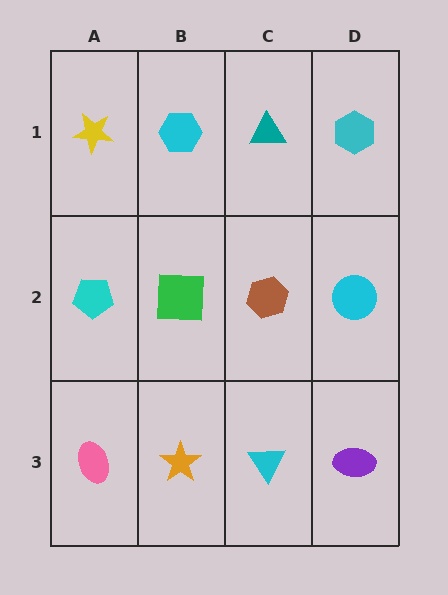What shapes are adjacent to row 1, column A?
A cyan pentagon (row 2, column A), a cyan hexagon (row 1, column B).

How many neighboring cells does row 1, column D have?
2.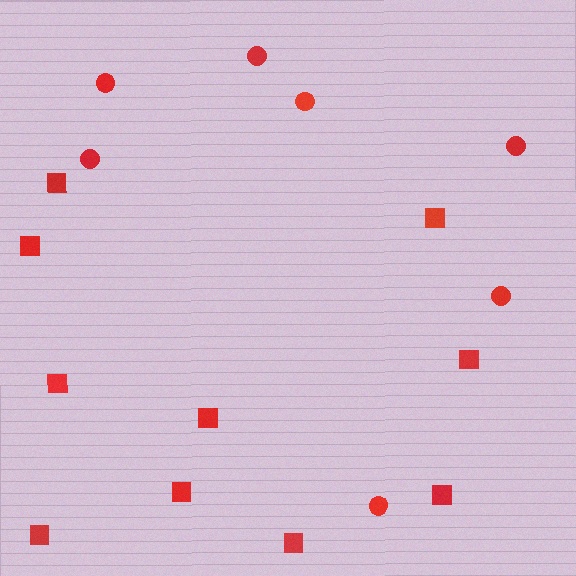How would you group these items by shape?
There are 2 groups: one group of squares (10) and one group of circles (7).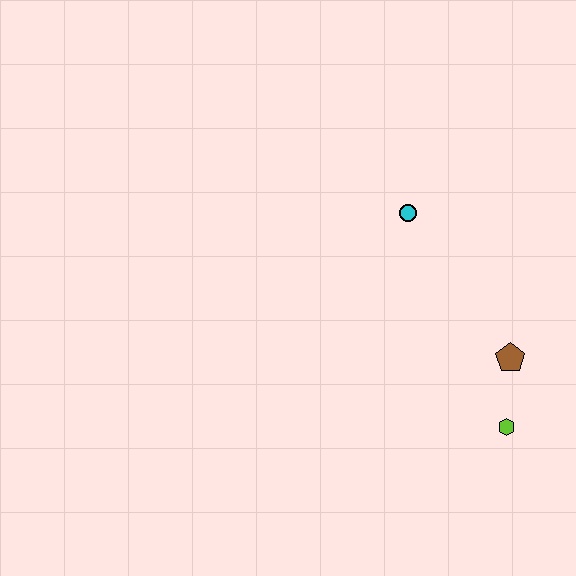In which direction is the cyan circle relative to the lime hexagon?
The cyan circle is above the lime hexagon.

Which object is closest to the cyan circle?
The brown pentagon is closest to the cyan circle.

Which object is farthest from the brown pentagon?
The cyan circle is farthest from the brown pentagon.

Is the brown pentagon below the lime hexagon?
No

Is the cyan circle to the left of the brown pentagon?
Yes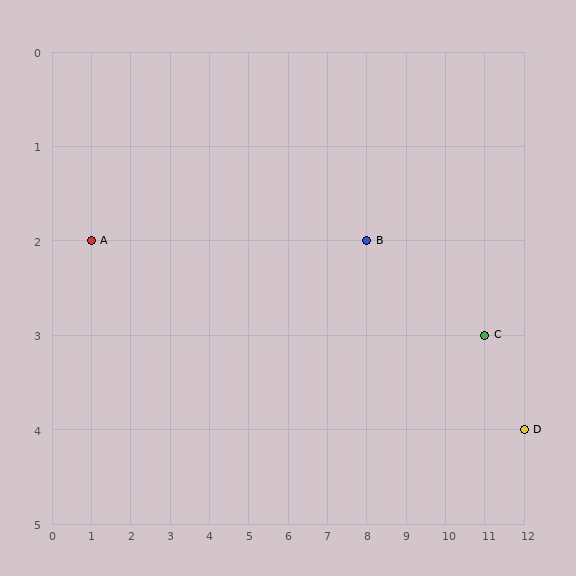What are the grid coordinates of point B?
Point B is at grid coordinates (8, 2).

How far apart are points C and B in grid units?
Points C and B are 3 columns and 1 row apart (about 3.2 grid units diagonally).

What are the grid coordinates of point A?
Point A is at grid coordinates (1, 2).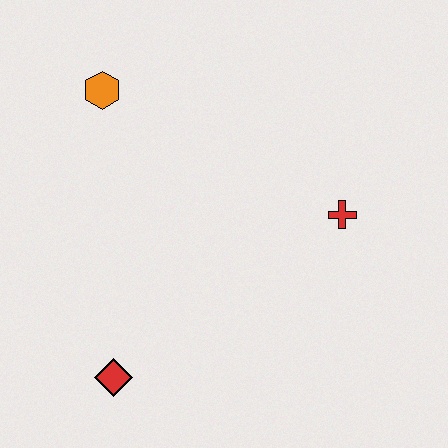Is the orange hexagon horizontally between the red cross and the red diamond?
No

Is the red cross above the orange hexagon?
No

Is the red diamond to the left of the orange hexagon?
No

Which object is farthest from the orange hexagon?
The red diamond is farthest from the orange hexagon.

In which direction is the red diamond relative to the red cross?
The red diamond is to the left of the red cross.